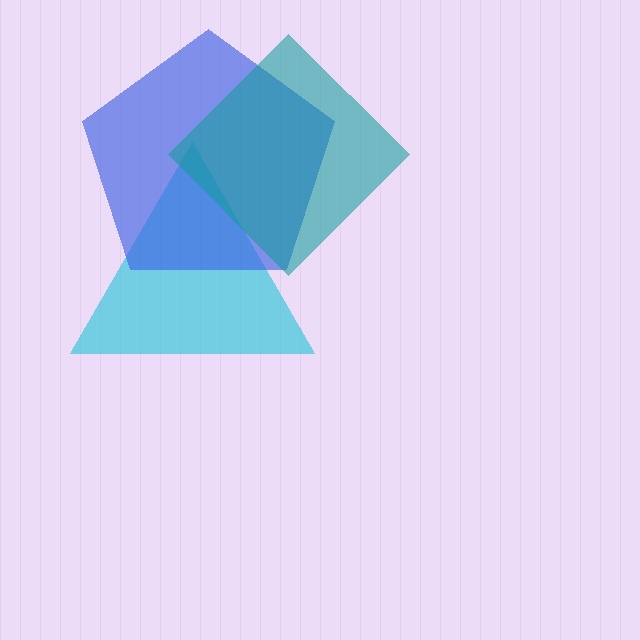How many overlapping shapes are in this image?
There are 3 overlapping shapes in the image.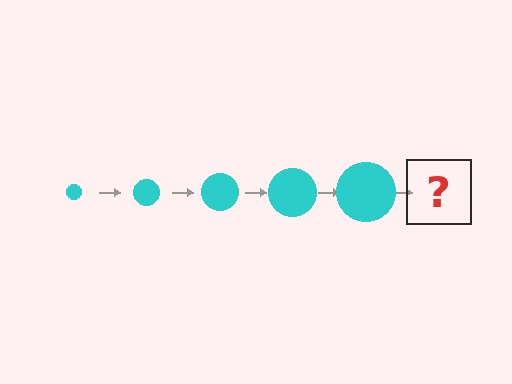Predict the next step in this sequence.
The next step is a cyan circle, larger than the previous one.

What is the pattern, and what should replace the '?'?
The pattern is that the circle gets progressively larger each step. The '?' should be a cyan circle, larger than the previous one.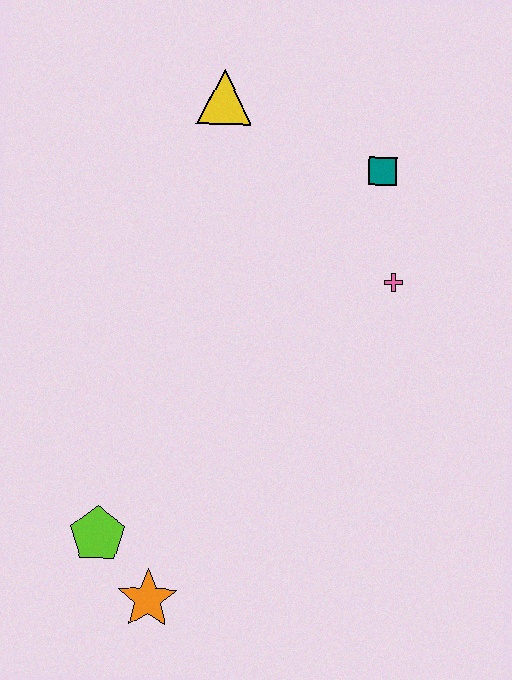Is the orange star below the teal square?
Yes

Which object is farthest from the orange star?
The yellow triangle is farthest from the orange star.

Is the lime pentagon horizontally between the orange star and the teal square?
No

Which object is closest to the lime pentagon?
The orange star is closest to the lime pentagon.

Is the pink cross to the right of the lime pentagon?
Yes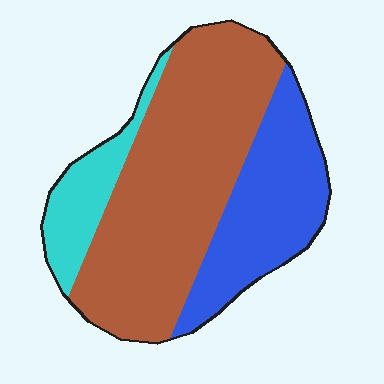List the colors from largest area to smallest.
From largest to smallest: brown, blue, cyan.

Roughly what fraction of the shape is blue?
Blue covers about 30% of the shape.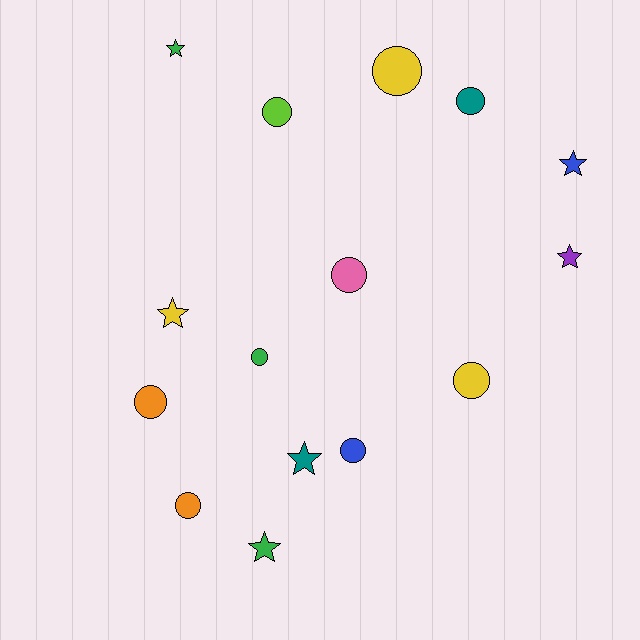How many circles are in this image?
There are 9 circles.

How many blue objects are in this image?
There are 2 blue objects.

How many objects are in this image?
There are 15 objects.